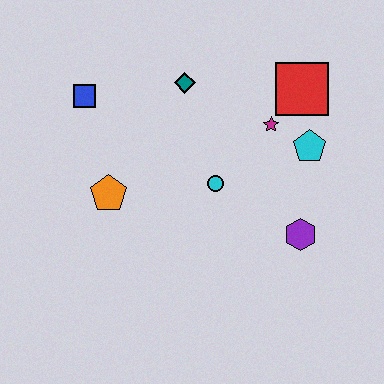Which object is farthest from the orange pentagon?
The red square is farthest from the orange pentagon.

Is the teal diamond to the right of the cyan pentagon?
No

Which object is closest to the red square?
The magenta star is closest to the red square.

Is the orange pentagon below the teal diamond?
Yes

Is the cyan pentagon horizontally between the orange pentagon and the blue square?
No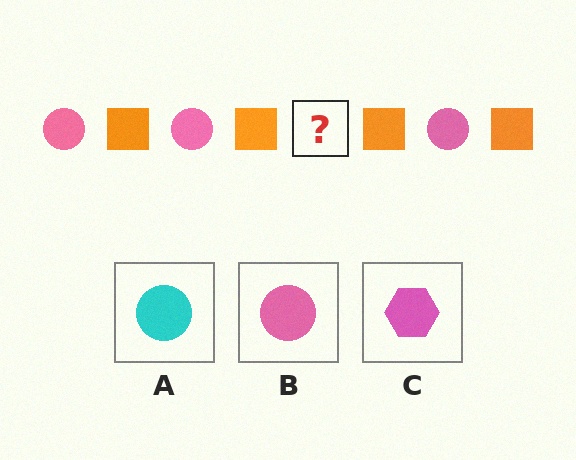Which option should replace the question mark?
Option B.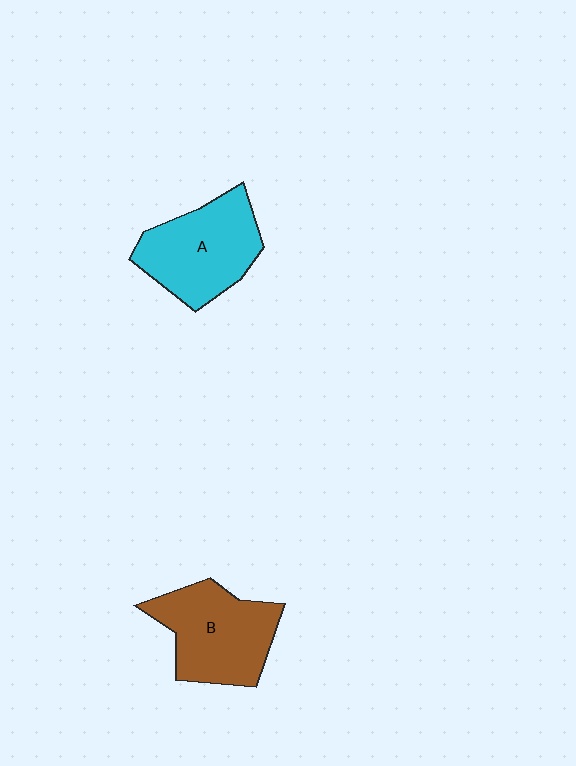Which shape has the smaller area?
Shape A (cyan).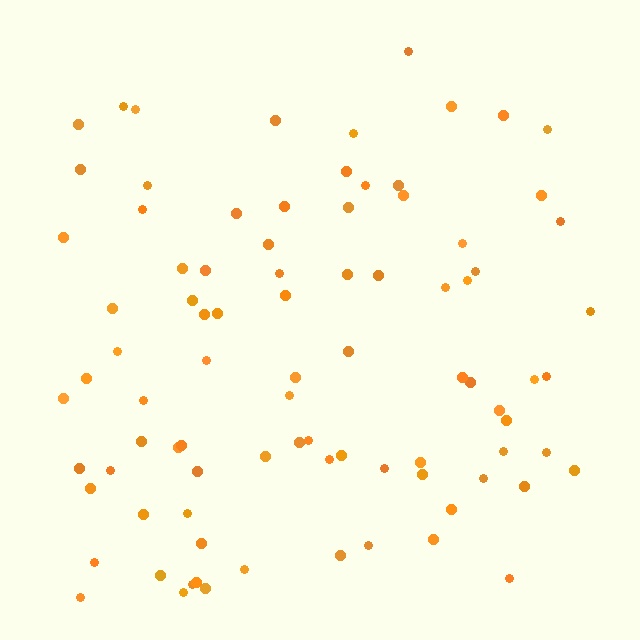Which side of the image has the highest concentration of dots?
The bottom.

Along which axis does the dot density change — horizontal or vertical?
Vertical.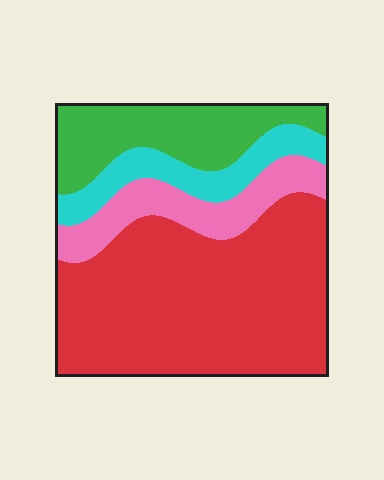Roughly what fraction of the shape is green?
Green takes up between a sixth and a third of the shape.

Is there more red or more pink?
Red.